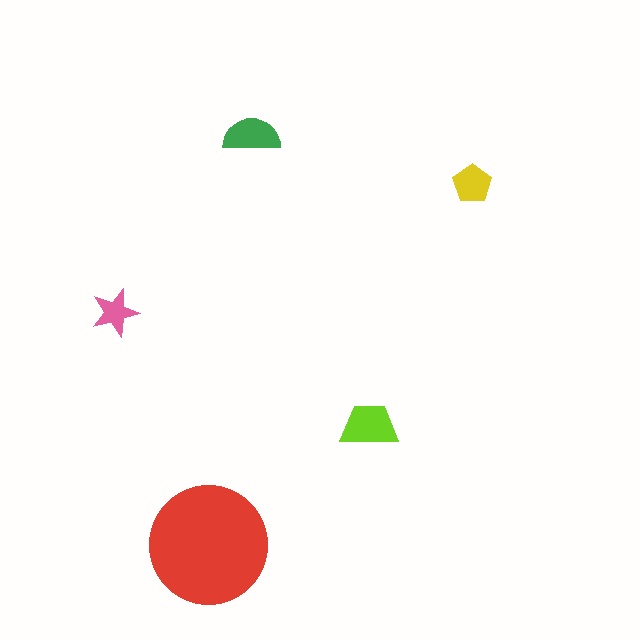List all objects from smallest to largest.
The pink star, the yellow pentagon, the green semicircle, the lime trapezoid, the red circle.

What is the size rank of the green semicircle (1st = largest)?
3rd.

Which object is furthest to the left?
The pink star is leftmost.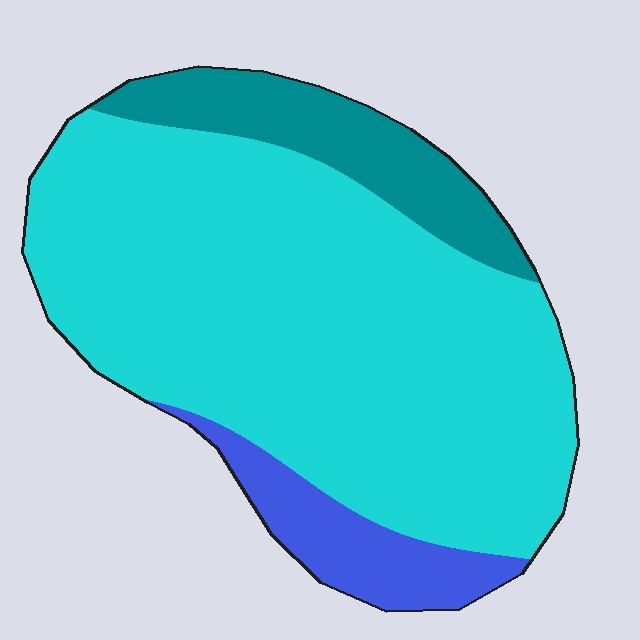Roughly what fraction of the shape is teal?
Teal covers 14% of the shape.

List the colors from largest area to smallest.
From largest to smallest: cyan, teal, blue.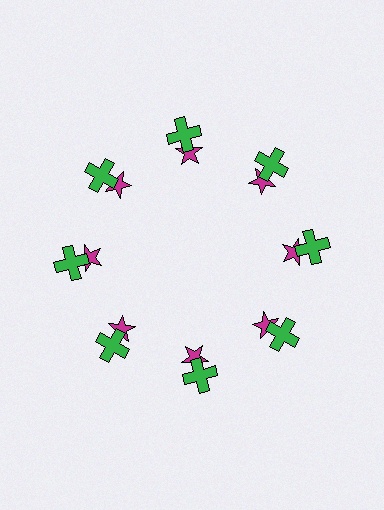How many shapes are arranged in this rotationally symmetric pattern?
There are 16 shapes, arranged in 8 groups of 2.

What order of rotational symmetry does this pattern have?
This pattern has 8-fold rotational symmetry.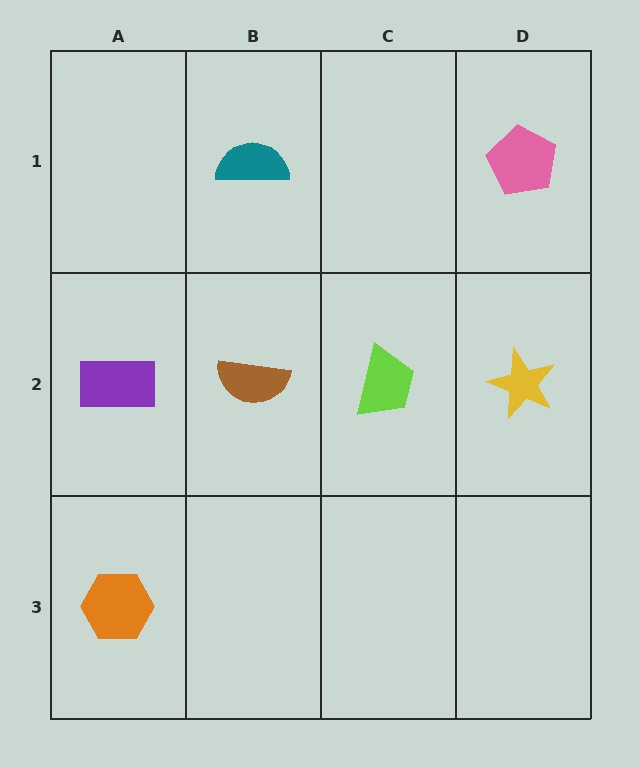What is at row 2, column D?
A yellow star.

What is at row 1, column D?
A pink pentagon.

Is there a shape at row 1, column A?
No, that cell is empty.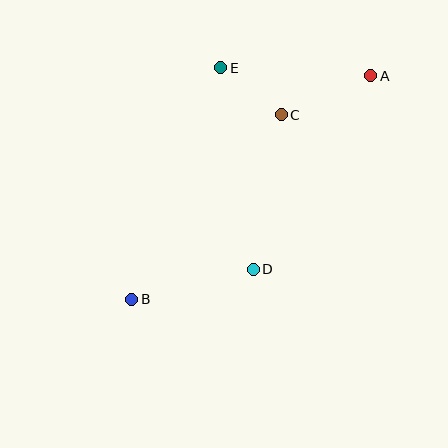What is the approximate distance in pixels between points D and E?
The distance between D and E is approximately 204 pixels.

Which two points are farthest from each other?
Points A and B are farthest from each other.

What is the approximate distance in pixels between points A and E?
The distance between A and E is approximately 150 pixels.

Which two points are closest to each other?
Points C and E are closest to each other.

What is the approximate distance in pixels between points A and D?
The distance between A and D is approximately 226 pixels.